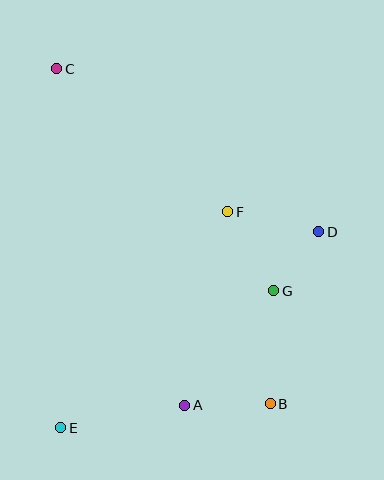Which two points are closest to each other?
Points D and G are closest to each other.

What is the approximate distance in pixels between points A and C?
The distance between A and C is approximately 360 pixels.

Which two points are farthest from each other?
Points B and C are farthest from each other.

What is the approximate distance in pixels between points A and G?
The distance between A and G is approximately 145 pixels.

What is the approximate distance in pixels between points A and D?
The distance between A and D is approximately 219 pixels.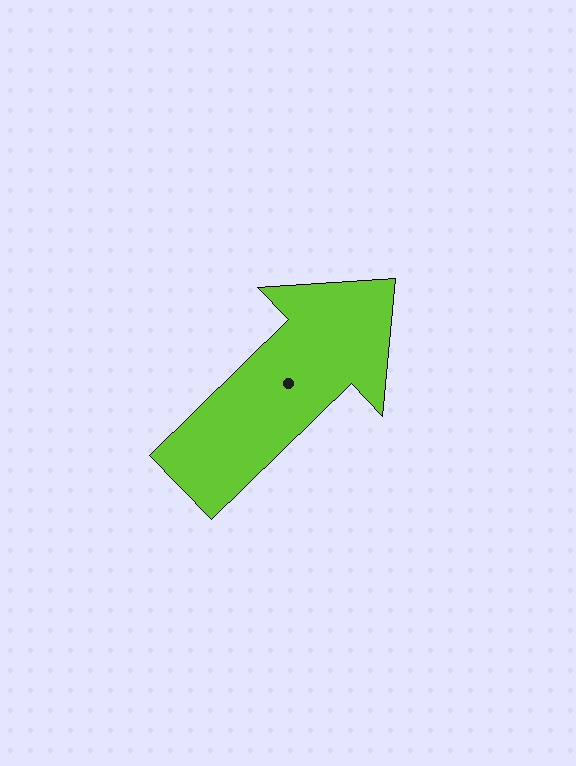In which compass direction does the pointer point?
Northeast.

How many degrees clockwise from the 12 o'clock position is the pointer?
Approximately 46 degrees.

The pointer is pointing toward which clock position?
Roughly 2 o'clock.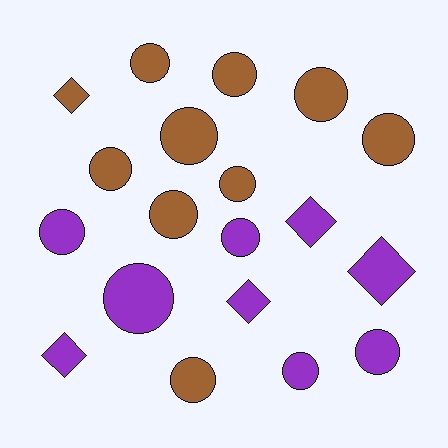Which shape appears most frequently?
Circle, with 14 objects.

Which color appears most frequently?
Brown, with 10 objects.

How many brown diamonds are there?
There is 1 brown diamond.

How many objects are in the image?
There are 19 objects.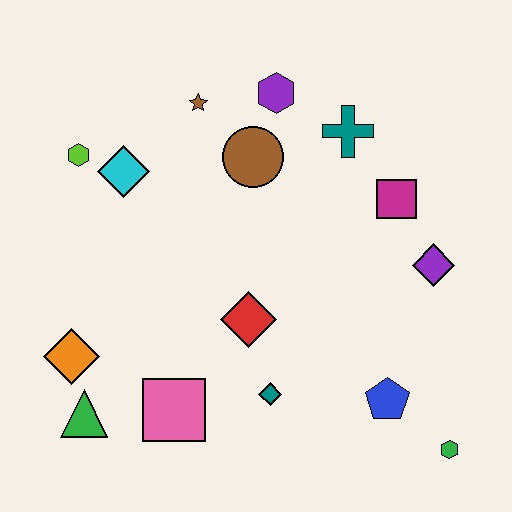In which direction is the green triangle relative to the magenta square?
The green triangle is to the left of the magenta square.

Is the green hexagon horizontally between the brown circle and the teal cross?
No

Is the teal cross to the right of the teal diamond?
Yes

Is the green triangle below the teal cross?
Yes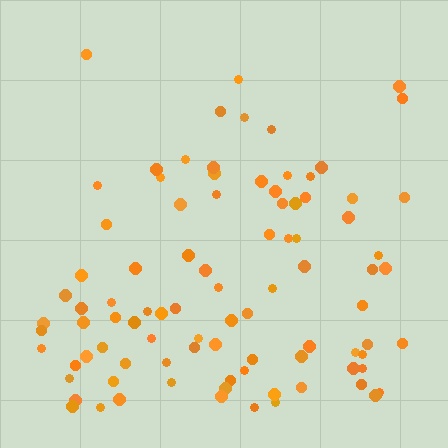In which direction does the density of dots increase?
From top to bottom, with the bottom side densest.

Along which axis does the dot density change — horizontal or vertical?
Vertical.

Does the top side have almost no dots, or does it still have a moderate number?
Still a moderate number, just noticeably fewer than the bottom.